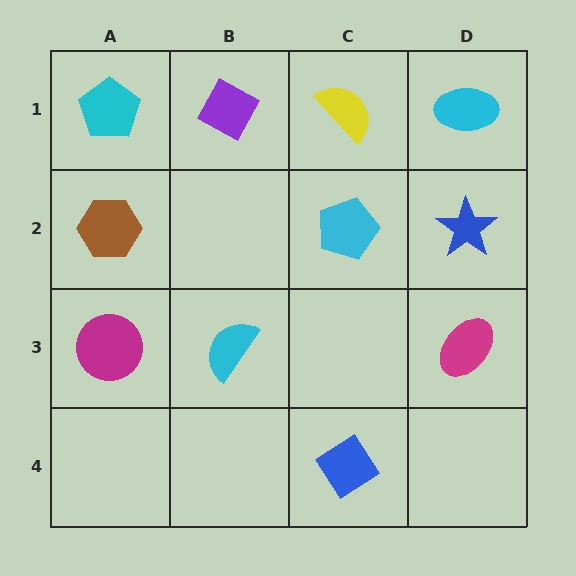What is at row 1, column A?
A cyan pentagon.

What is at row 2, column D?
A blue star.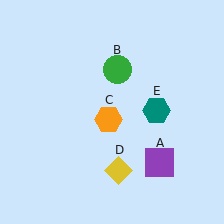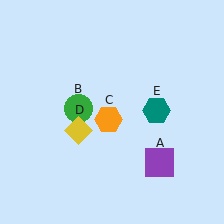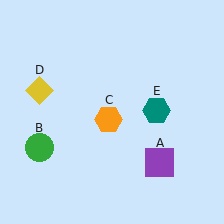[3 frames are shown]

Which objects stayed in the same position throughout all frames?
Purple square (object A) and orange hexagon (object C) and teal hexagon (object E) remained stationary.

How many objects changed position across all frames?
2 objects changed position: green circle (object B), yellow diamond (object D).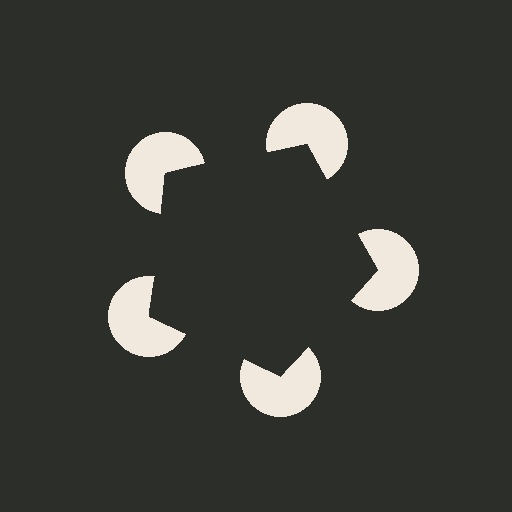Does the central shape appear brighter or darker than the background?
It typically appears slightly darker than the background, even though no actual brightness change is drawn.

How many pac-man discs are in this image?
There are 5 — one at each vertex of the illusory pentagon.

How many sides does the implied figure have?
5 sides.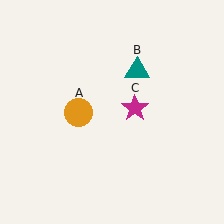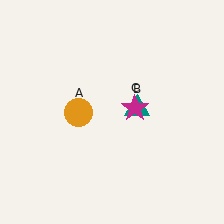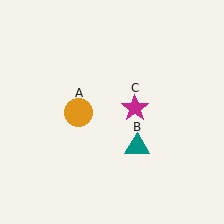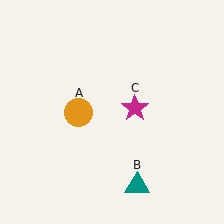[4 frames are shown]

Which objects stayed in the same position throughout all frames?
Orange circle (object A) and magenta star (object C) remained stationary.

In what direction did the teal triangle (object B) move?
The teal triangle (object B) moved down.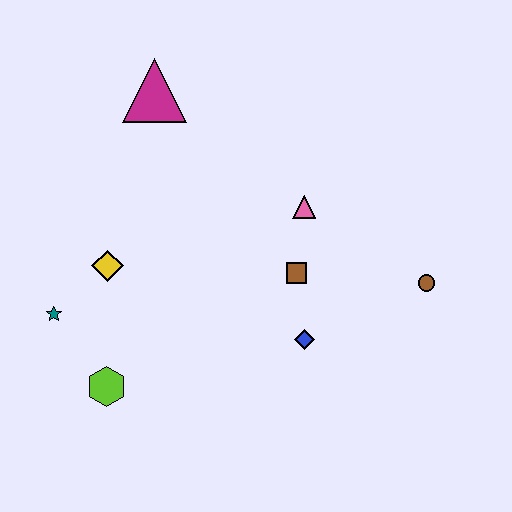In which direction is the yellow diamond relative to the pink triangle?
The yellow diamond is to the left of the pink triangle.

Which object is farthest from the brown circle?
The teal star is farthest from the brown circle.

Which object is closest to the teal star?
The yellow diamond is closest to the teal star.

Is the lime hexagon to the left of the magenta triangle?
Yes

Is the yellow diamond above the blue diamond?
Yes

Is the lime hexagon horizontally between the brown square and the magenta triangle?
No